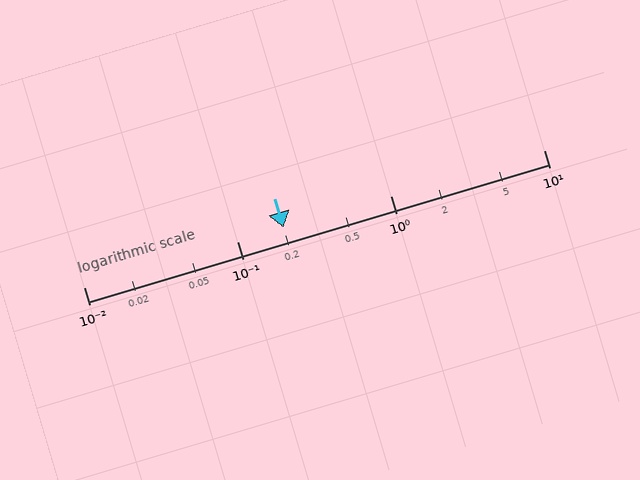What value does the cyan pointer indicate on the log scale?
The pointer indicates approximately 0.2.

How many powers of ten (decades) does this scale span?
The scale spans 3 decades, from 0.01 to 10.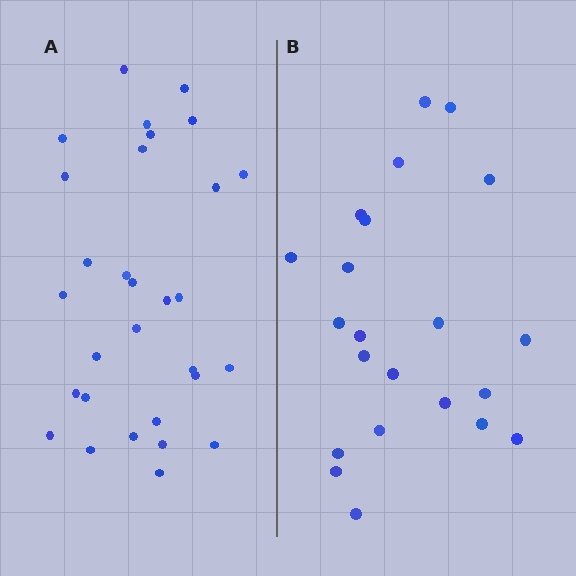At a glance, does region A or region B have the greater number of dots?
Region A (the left region) has more dots.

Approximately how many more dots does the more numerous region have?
Region A has roughly 8 or so more dots than region B.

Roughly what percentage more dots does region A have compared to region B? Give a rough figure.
About 35% more.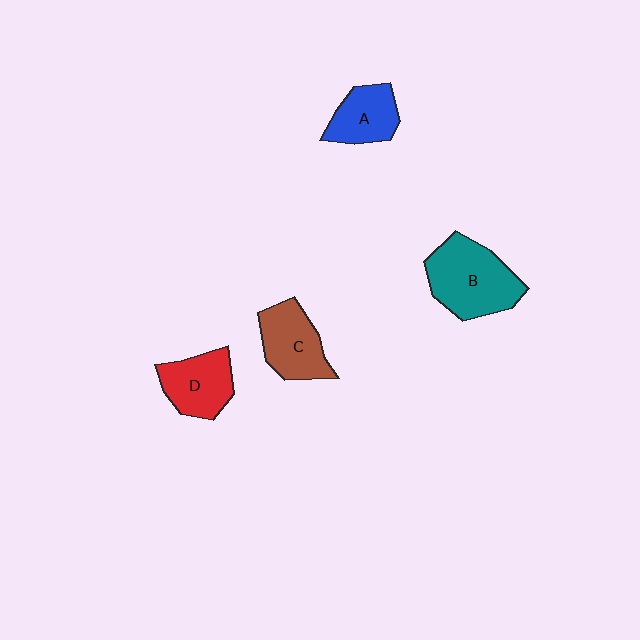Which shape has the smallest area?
Shape A (blue).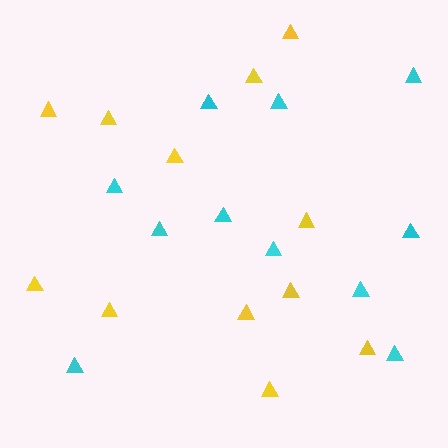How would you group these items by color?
There are 2 groups: one group of cyan triangles (11) and one group of yellow triangles (12).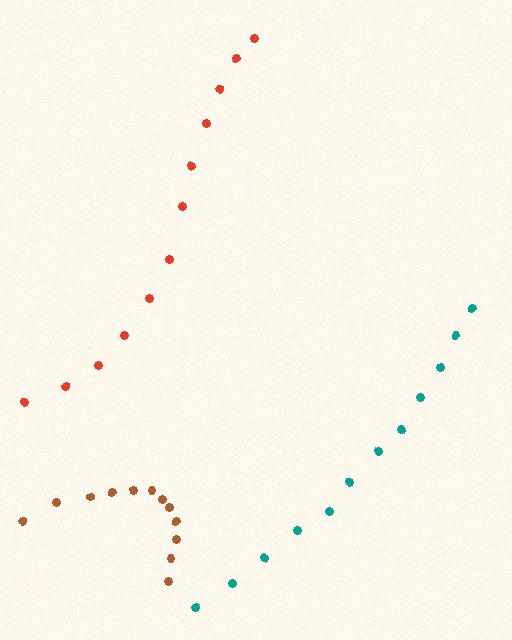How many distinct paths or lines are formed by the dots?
There are 3 distinct paths.